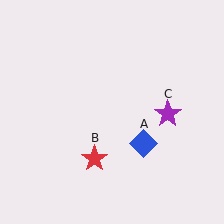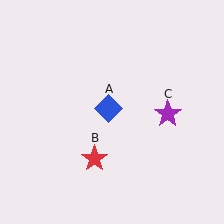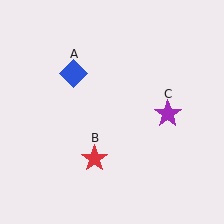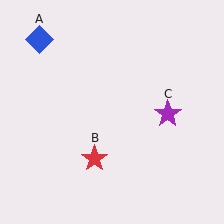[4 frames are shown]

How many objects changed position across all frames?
1 object changed position: blue diamond (object A).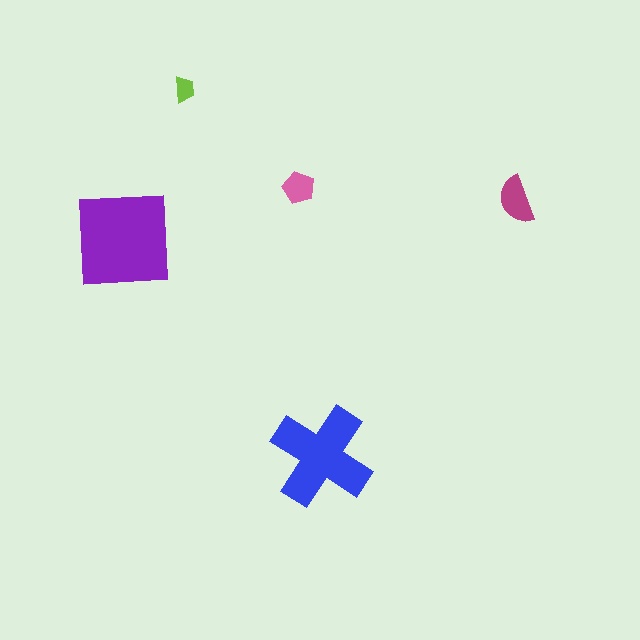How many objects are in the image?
There are 5 objects in the image.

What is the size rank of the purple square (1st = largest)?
1st.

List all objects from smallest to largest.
The lime trapezoid, the pink pentagon, the magenta semicircle, the blue cross, the purple square.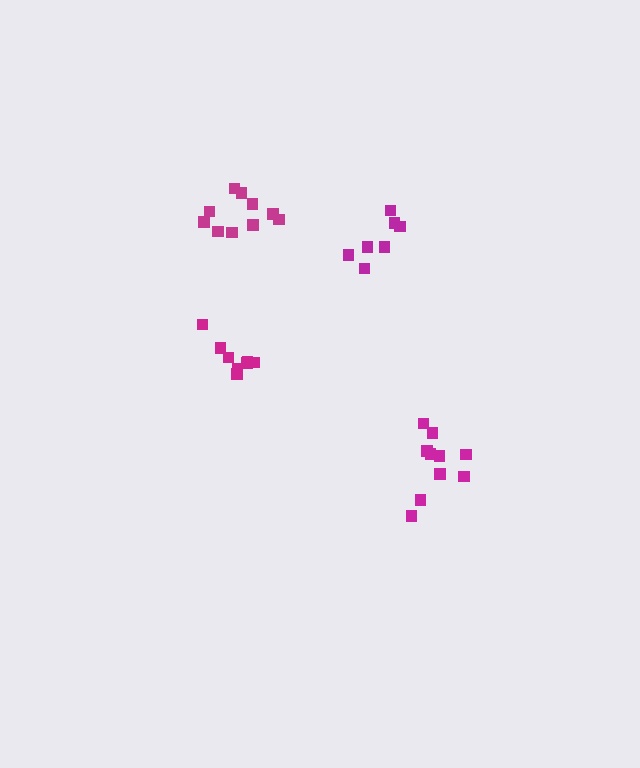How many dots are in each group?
Group 1: 10 dots, Group 2: 10 dots, Group 3: 7 dots, Group 4: 8 dots (35 total).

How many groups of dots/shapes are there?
There are 4 groups.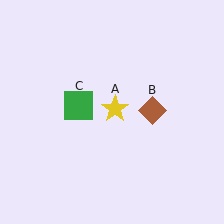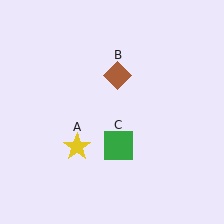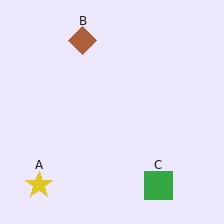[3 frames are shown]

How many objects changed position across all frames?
3 objects changed position: yellow star (object A), brown diamond (object B), green square (object C).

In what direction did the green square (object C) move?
The green square (object C) moved down and to the right.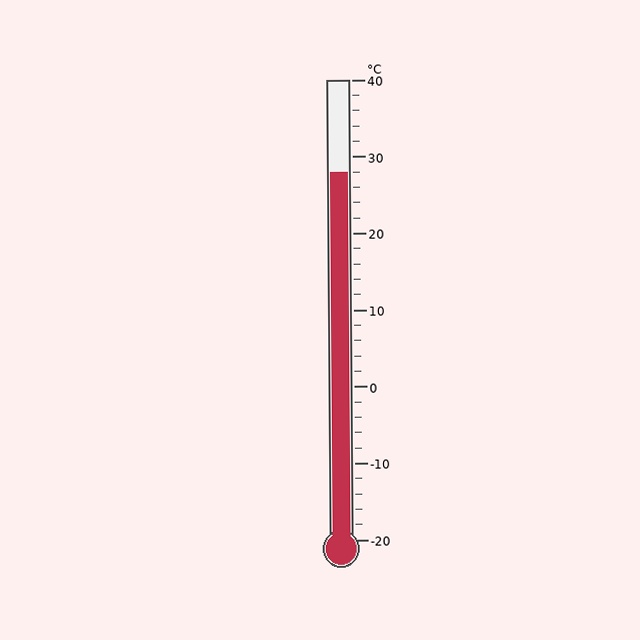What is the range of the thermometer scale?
The thermometer scale ranges from -20°C to 40°C.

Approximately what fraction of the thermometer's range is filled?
The thermometer is filled to approximately 80% of its range.